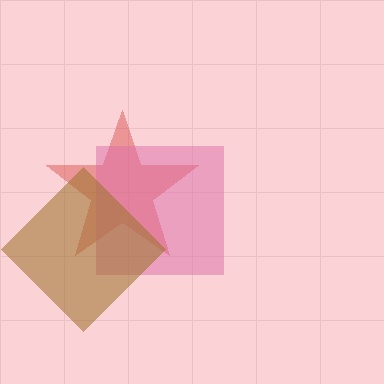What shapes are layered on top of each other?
The layered shapes are: a red star, a pink square, a brown diamond.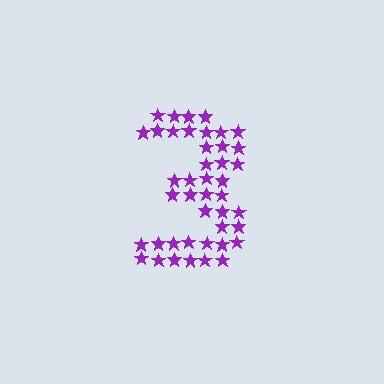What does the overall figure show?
The overall figure shows the digit 3.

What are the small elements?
The small elements are stars.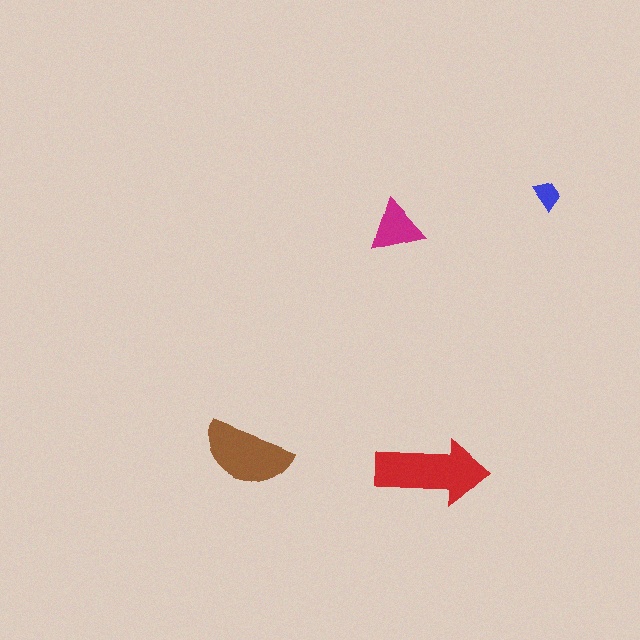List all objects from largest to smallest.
The red arrow, the brown semicircle, the magenta triangle, the blue trapezoid.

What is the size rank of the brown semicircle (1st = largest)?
2nd.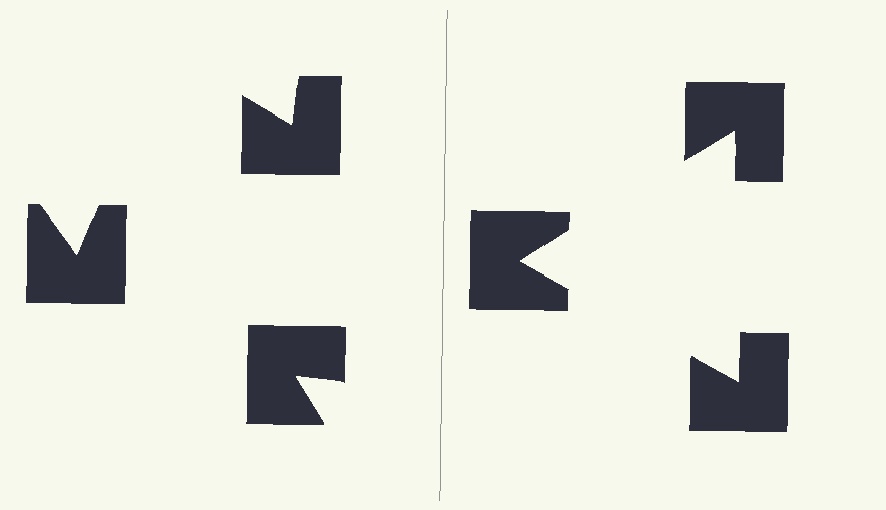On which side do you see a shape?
An illusory triangle appears on the right side. On the left side the wedge cuts are rotated, so no coherent shape forms.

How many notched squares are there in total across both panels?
6 — 3 on each side.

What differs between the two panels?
The notched squares are positioned identically on both sides; only the wedge orientations differ. On the right they align to a triangle; on the left they are misaligned.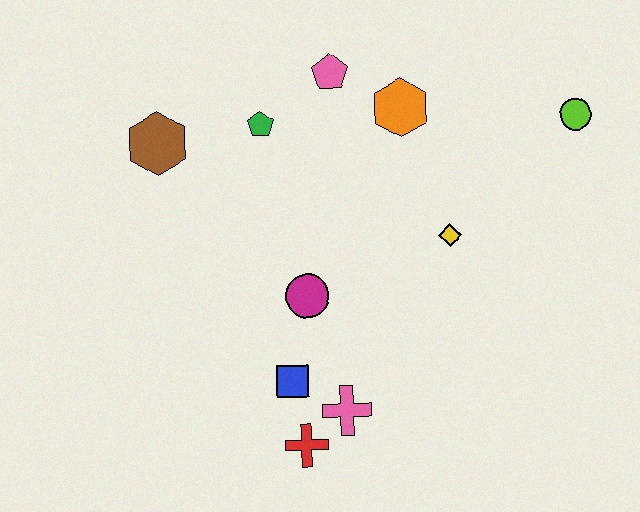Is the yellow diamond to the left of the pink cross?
No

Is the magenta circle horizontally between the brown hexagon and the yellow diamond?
Yes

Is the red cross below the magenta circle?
Yes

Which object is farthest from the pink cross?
The lime circle is farthest from the pink cross.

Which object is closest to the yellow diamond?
The orange hexagon is closest to the yellow diamond.